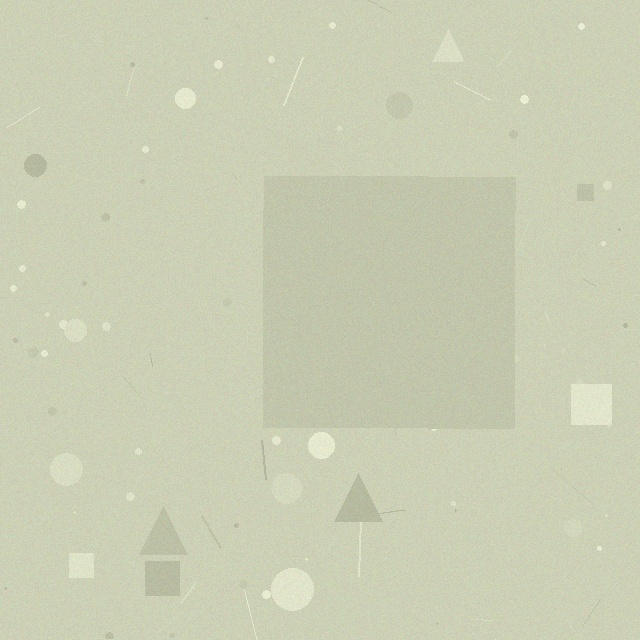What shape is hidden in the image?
A square is hidden in the image.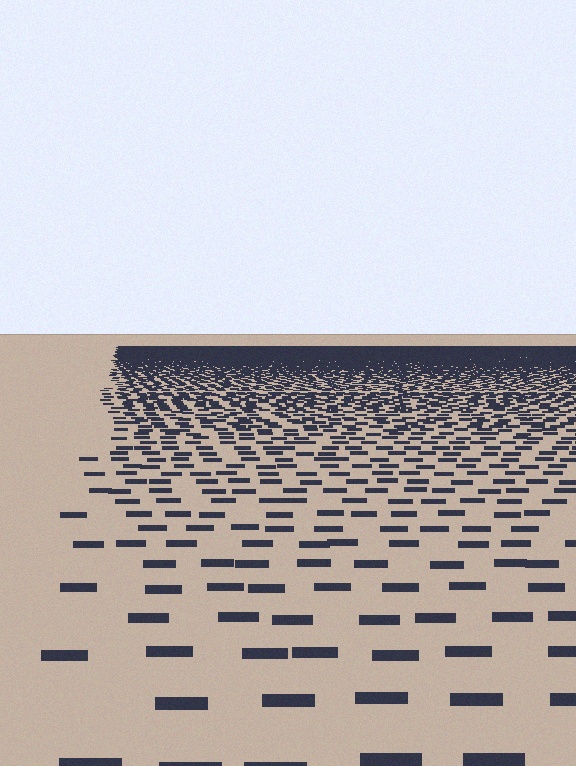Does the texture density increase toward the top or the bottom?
Density increases toward the top.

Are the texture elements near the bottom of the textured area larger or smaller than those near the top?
Larger. Near the bottom, elements are closer to the viewer and appear at a bigger on-screen size.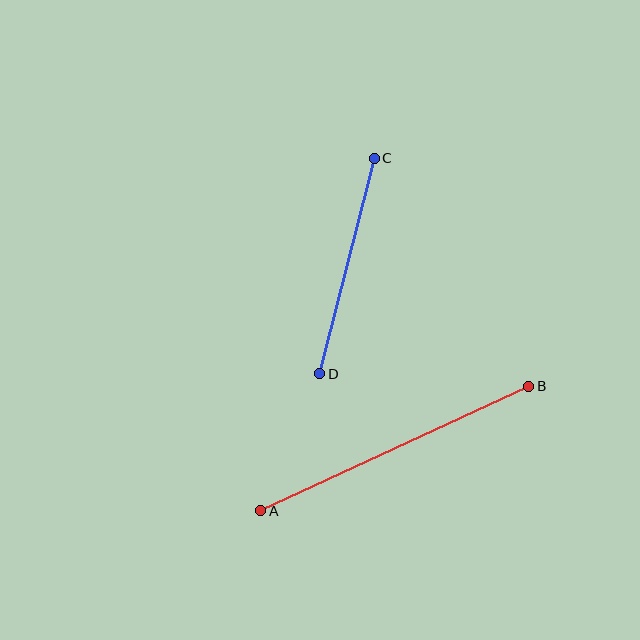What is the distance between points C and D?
The distance is approximately 222 pixels.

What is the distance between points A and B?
The distance is approximately 296 pixels.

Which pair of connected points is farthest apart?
Points A and B are farthest apart.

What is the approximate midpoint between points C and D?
The midpoint is at approximately (347, 266) pixels.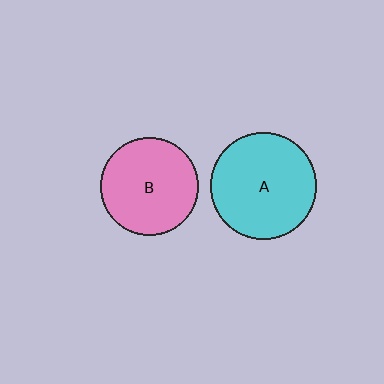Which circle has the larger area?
Circle A (cyan).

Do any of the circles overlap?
No, none of the circles overlap.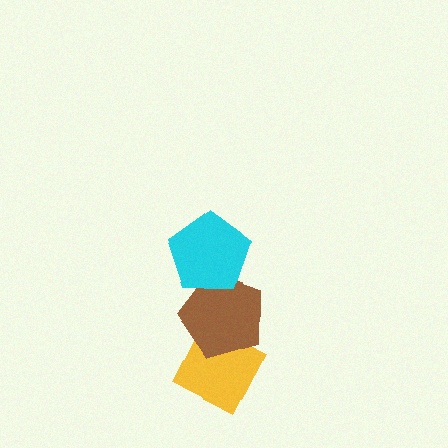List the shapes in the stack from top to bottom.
From top to bottom: the cyan pentagon, the brown pentagon, the yellow diamond.